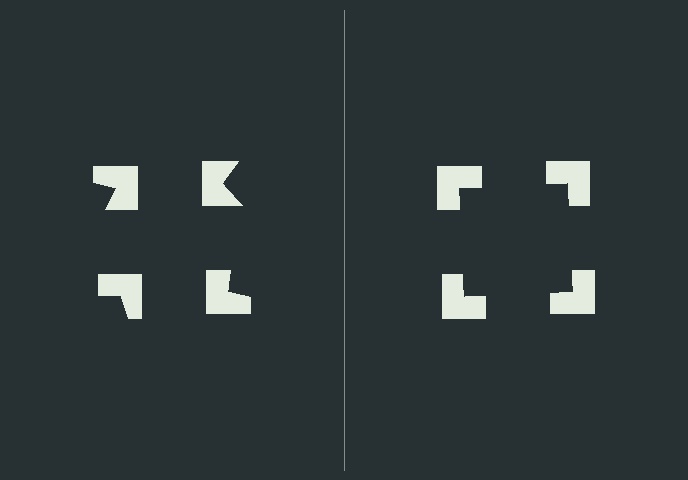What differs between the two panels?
The notched squares are positioned identically on both sides; only the wedge orientations differ. On the right they align to a square; on the left they are misaligned.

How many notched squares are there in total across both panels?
8 — 4 on each side.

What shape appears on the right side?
An illusory square.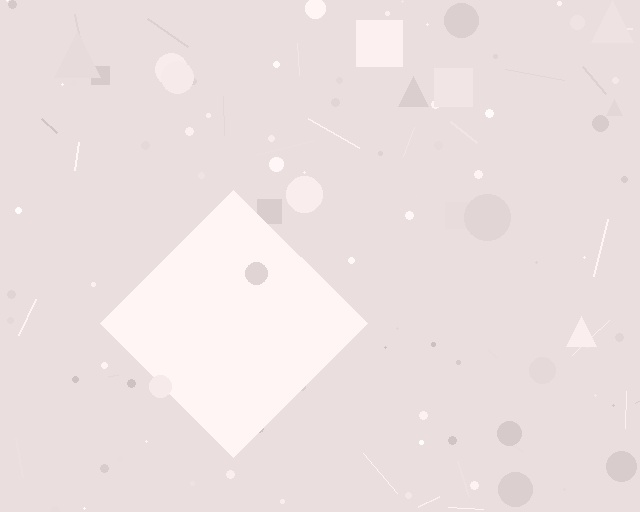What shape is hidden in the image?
A diamond is hidden in the image.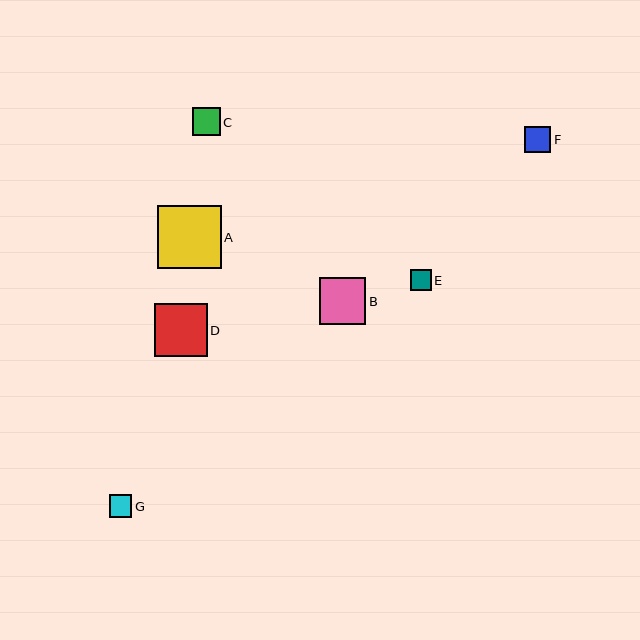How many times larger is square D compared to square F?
Square D is approximately 2.0 times the size of square F.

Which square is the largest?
Square A is the largest with a size of approximately 64 pixels.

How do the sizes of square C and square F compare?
Square C and square F are approximately the same size.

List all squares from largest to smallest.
From largest to smallest: A, D, B, C, F, G, E.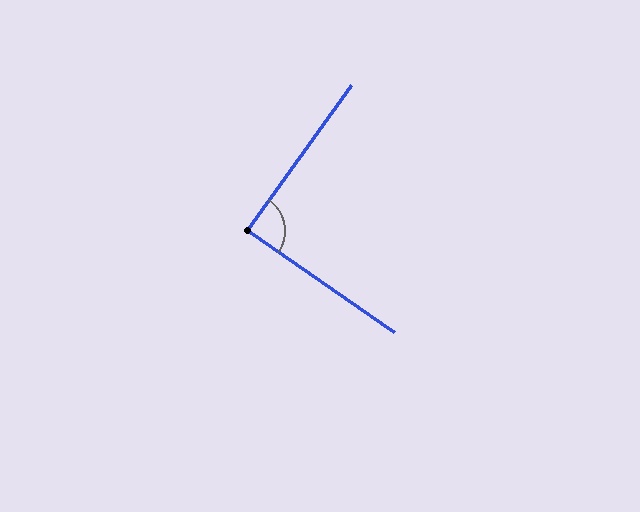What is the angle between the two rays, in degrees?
Approximately 89 degrees.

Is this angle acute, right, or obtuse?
It is approximately a right angle.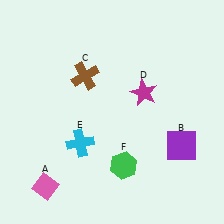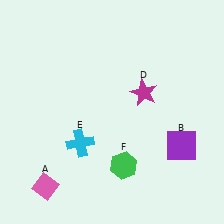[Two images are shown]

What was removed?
The brown cross (C) was removed in Image 2.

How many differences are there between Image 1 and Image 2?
There is 1 difference between the two images.